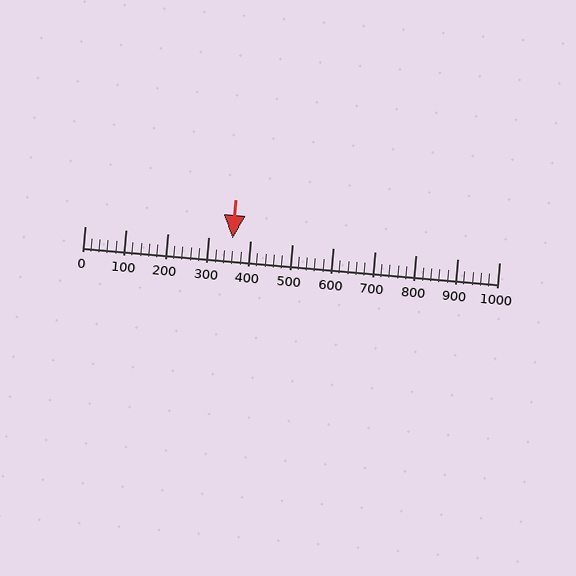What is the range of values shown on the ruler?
The ruler shows values from 0 to 1000.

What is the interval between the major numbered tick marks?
The major tick marks are spaced 100 units apart.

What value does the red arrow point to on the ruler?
The red arrow points to approximately 357.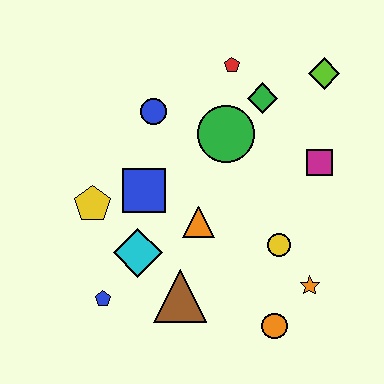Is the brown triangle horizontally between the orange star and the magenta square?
No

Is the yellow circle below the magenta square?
Yes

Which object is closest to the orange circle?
The orange star is closest to the orange circle.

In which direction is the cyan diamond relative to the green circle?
The cyan diamond is below the green circle.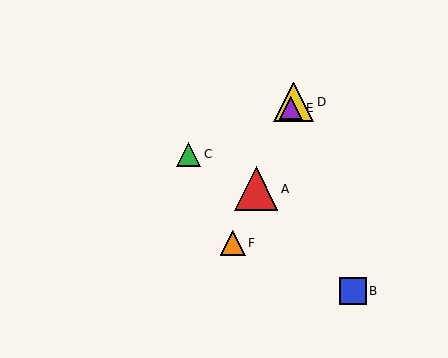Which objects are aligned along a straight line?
Objects A, D, E, F are aligned along a straight line.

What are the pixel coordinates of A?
Object A is at (256, 189).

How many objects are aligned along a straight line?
4 objects (A, D, E, F) are aligned along a straight line.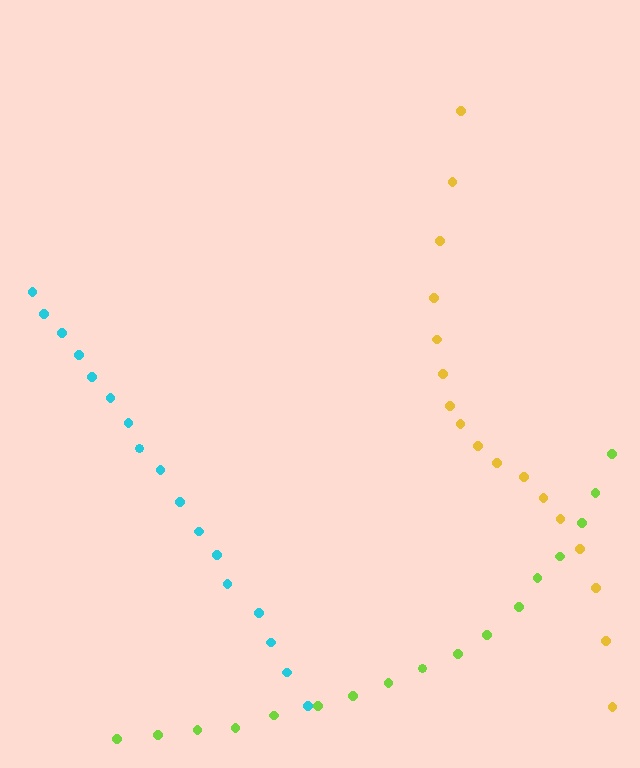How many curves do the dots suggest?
There are 3 distinct paths.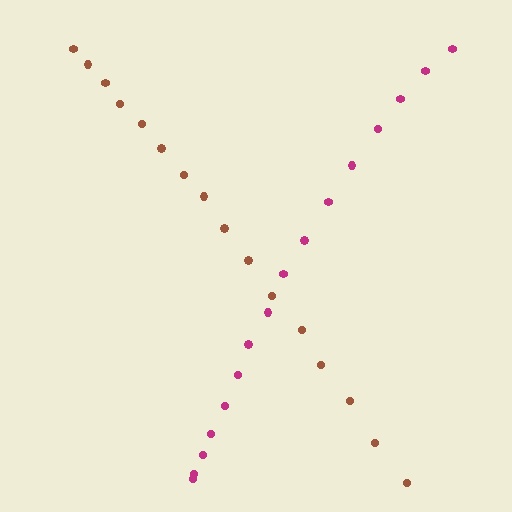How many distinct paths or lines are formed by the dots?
There are 2 distinct paths.